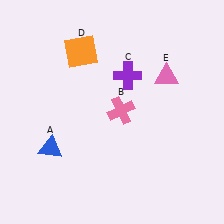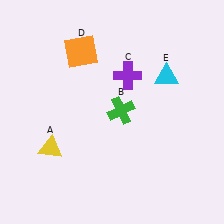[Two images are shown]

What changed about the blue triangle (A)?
In Image 1, A is blue. In Image 2, it changed to yellow.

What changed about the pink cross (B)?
In Image 1, B is pink. In Image 2, it changed to green.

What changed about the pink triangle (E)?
In Image 1, E is pink. In Image 2, it changed to cyan.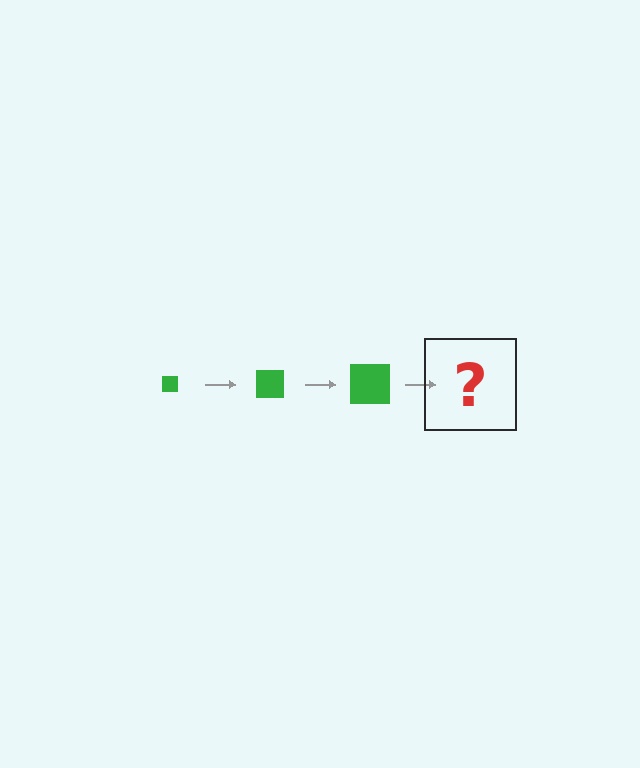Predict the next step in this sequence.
The next step is a green square, larger than the previous one.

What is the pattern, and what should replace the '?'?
The pattern is that the square gets progressively larger each step. The '?' should be a green square, larger than the previous one.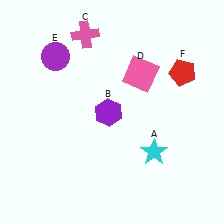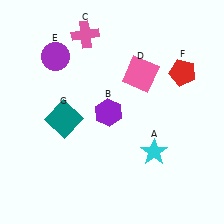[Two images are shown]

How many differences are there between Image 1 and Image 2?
There is 1 difference between the two images.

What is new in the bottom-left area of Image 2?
A teal square (G) was added in the bottom-left area of Image 2.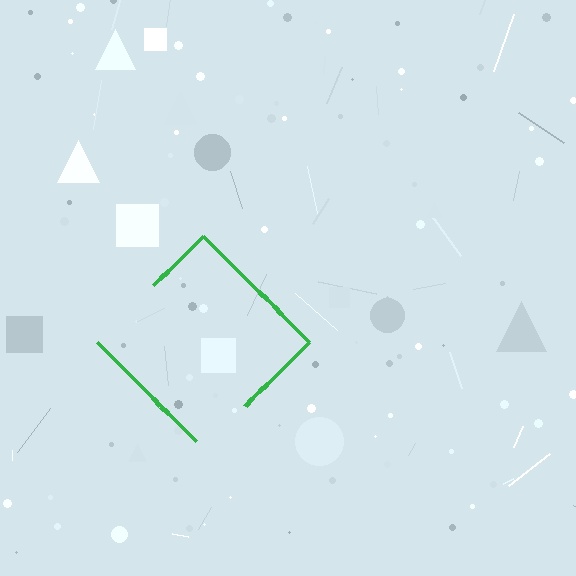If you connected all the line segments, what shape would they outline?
They would outline a diamond.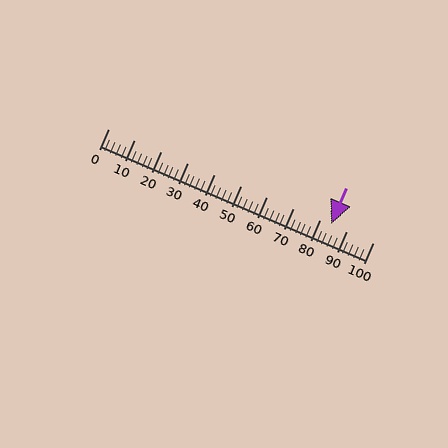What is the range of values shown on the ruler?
The ruler shows values from 0 to 100.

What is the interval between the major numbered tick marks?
The major tick marks are spaced 10 units apart.